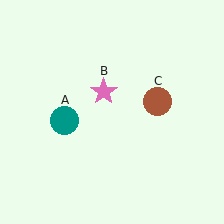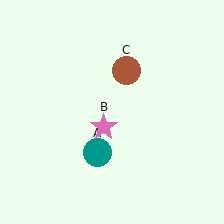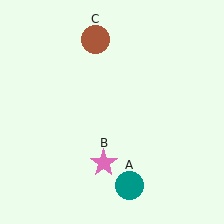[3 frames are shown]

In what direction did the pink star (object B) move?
The pink star (object B) moved down.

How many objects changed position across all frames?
3 objects changed position: teal circle (object A), pink star (object B), brown circle (object C).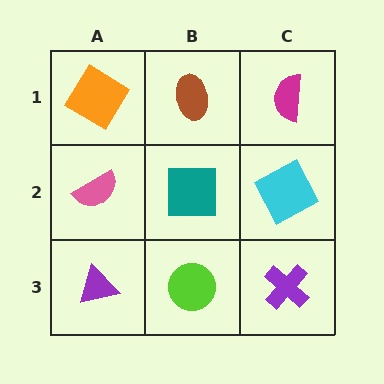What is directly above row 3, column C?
A cyan square.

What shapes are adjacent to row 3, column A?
A pink semicircle (row 2, column A), a lime circle (row 3, column B).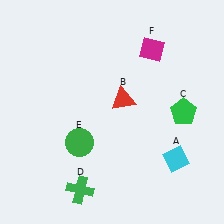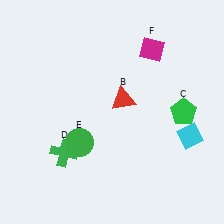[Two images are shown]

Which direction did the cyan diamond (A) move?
The cyan diamond (A) moved up.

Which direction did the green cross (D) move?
The green cross (D) moved up.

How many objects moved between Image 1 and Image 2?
2 objects moved between the two images.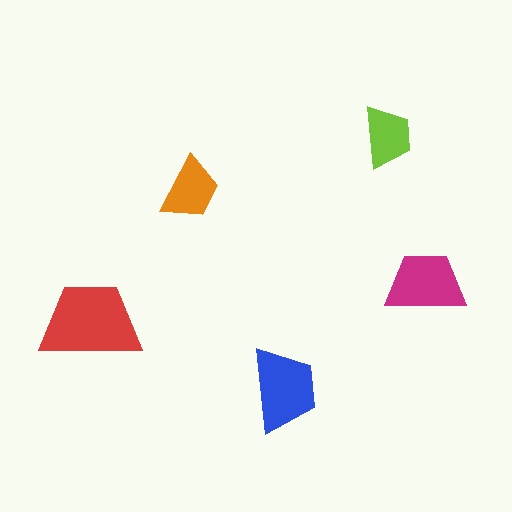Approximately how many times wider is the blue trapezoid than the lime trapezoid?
About 1.5 times wider.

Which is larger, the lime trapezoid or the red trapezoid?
The red one.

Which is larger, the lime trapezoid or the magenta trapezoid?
The magenta one.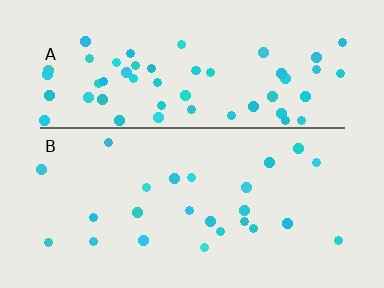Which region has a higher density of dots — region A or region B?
A (the top).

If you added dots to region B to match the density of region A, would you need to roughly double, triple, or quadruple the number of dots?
Approximately double.